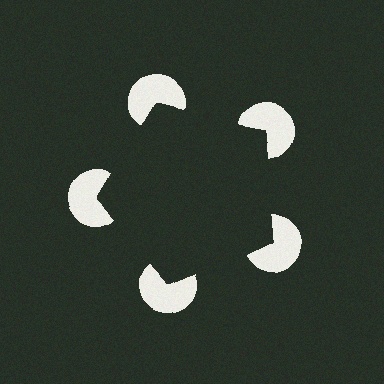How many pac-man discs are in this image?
There are 5 — one at each vertex of the illusory pentagon.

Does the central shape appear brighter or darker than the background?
It typically appears slightly darker than the background, even though no actual brightness change is drawn.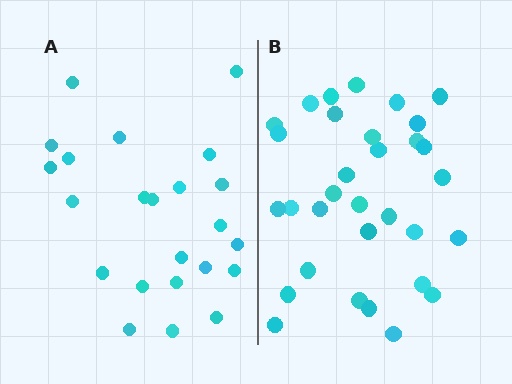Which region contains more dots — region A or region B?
Region B (the right region) has more dots.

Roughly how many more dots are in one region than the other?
Region B has roughly 8 or so more dots than region A.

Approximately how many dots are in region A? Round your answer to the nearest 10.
About 20 dots. (The exact count is 23, which rounds to 20.)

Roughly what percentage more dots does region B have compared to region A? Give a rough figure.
About 40% more.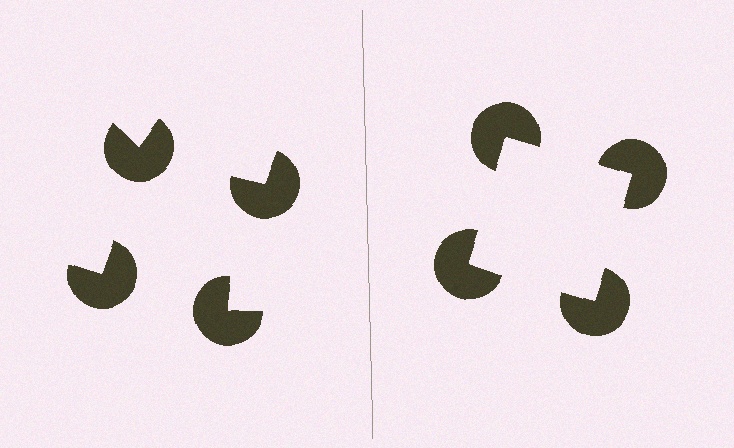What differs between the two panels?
The pac-man discs are positioned identically on both sides; only the wedge orientations differ. On the right they align to a square; on the left they are misaligned.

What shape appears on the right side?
An illusory square.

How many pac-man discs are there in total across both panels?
8 — 4 on each side.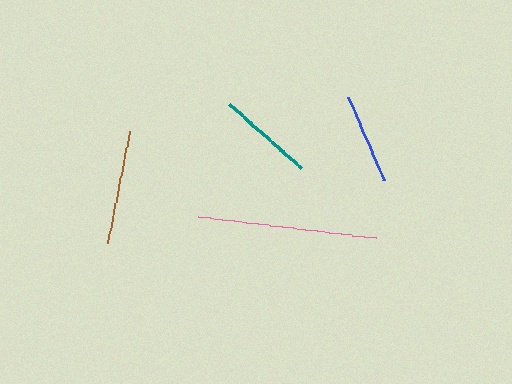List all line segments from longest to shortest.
From longest to shortest: pink, brown, teal, blue.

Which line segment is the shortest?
The blue line is the shortest at approximately 89 pixels.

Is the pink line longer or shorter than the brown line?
The pink line is longer than the brown line.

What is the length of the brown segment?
The brown segment is approximately 114 pixels long.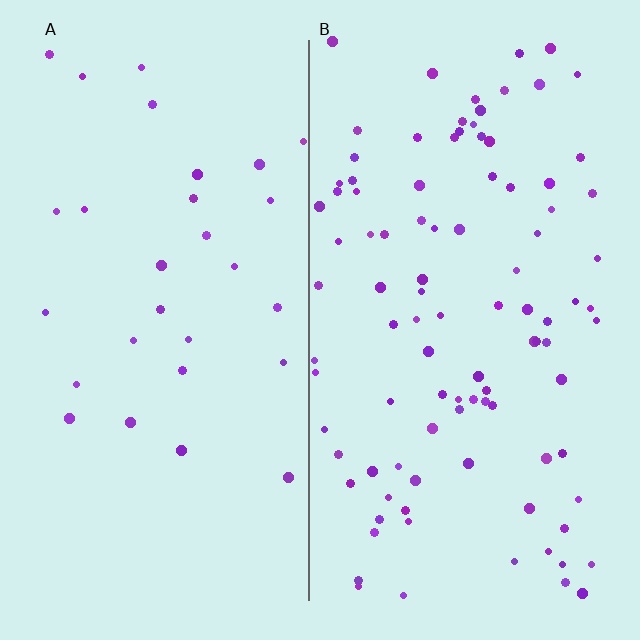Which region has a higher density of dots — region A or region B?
B (the right).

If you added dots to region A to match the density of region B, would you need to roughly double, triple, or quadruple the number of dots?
Approximately triple.